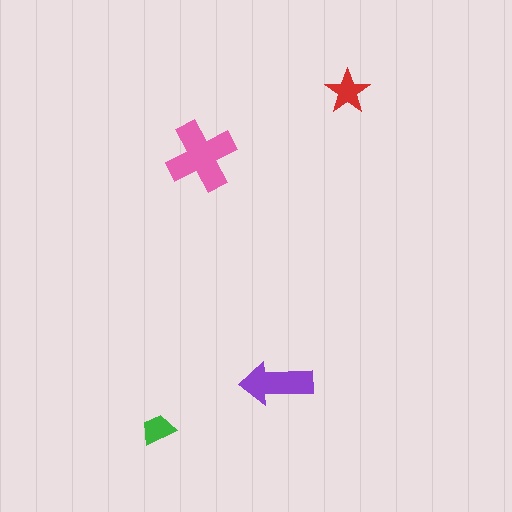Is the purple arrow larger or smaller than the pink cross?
Smaller.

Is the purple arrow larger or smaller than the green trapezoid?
Larger.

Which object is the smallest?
The green trapezoid.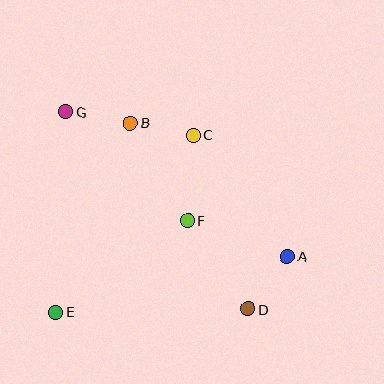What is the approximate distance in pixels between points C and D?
The distance between C and D is approximately 182 pixels.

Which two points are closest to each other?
Points B and C are closest to each other.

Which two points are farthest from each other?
Points D and G are farthest from each other.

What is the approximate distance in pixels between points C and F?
The distance between C and F is approximately 86 pixels.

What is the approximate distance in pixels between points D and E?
The distance between D and E is approximately 192 pixels.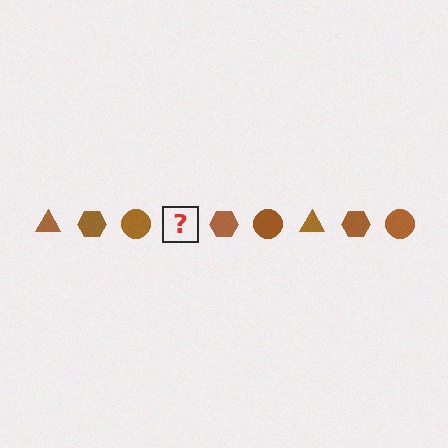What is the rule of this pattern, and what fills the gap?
The rule is that the pattern cycles through triangle, hexagon, circle shapes in brown. The gap should be filled with a brown triangle.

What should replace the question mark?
The question mark should be replaced with a brown triangle.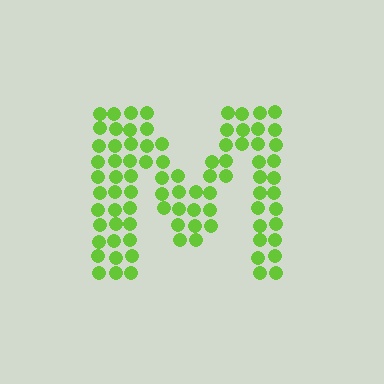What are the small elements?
The small elements are circles.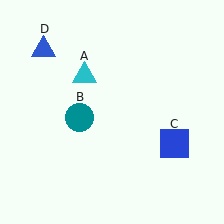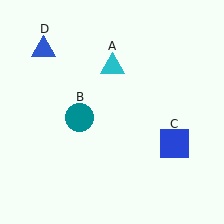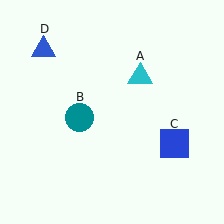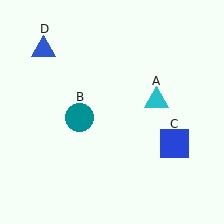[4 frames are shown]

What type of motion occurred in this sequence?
The cyan triangle (object A) rotated clockwise around the center of the scene.